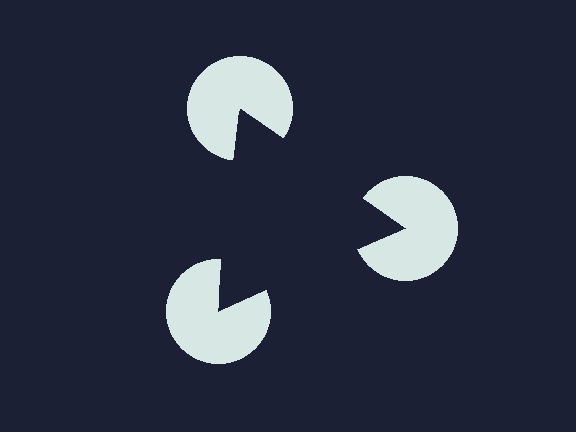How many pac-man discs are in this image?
There are 3 — one at each vertex of the illusory triangle.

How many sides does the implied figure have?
3 sides.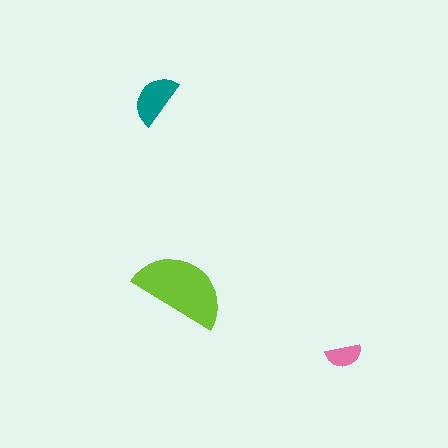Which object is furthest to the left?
The teal semicircle is leftmost.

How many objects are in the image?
There are 3 objects in the image.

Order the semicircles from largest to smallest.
the lime one, the teal one, the pink one.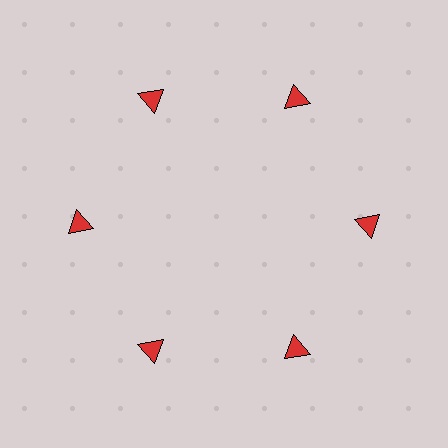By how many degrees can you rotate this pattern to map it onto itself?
The pattern maps onto itself every 60 degrees of rotation.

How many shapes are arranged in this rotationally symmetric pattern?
There are 6 shapes, arranged in 6 groups of 1.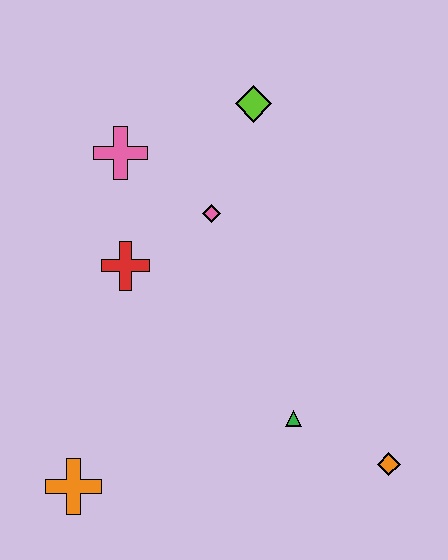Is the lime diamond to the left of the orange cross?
No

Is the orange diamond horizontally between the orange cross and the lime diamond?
No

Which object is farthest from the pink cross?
The orange diamond is farthest from the pink cross.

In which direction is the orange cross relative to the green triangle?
The orange cross is to the left of the green triangle.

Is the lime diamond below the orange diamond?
No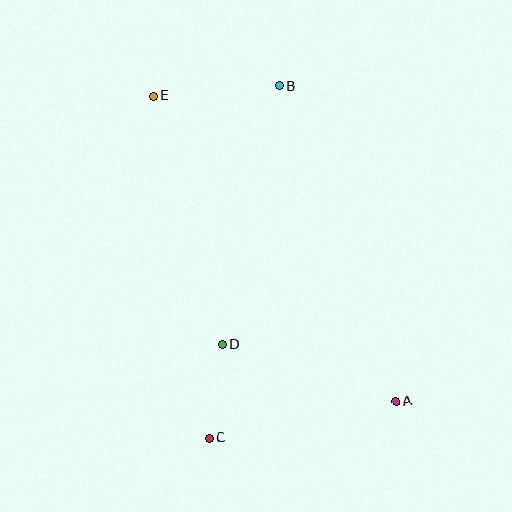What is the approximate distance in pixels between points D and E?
The distance between D and E is approximately 258 pixels.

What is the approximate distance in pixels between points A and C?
The distance between A and C is approximately 190 pixels.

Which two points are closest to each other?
Points C and D are closest to each other.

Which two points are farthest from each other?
Points A and E are farthest from each other.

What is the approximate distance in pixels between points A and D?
The distance between A and D is approximately 182 pixels.